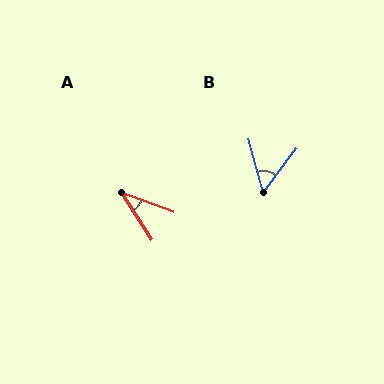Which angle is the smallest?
A, at approximately 37 degrees.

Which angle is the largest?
B, at approximately 52 degrees.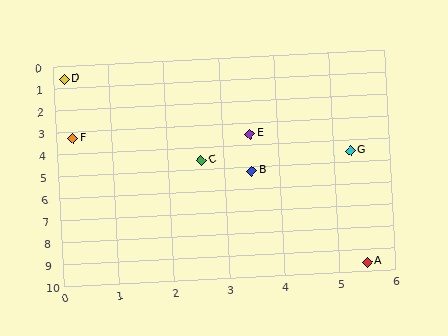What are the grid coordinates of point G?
Point G is at approximately (5.3, 4.5).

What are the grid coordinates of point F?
Point F is at approximately (0.3, 3.3).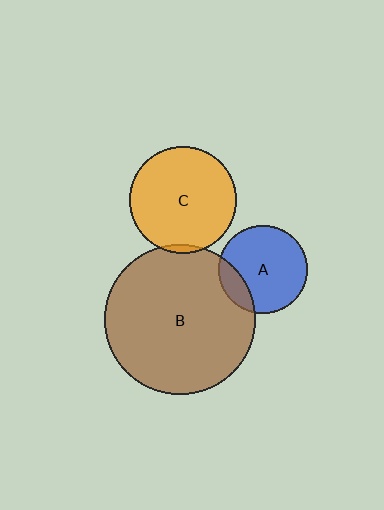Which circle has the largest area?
Circle B (brown).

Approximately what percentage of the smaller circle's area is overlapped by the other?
Approximately 5%.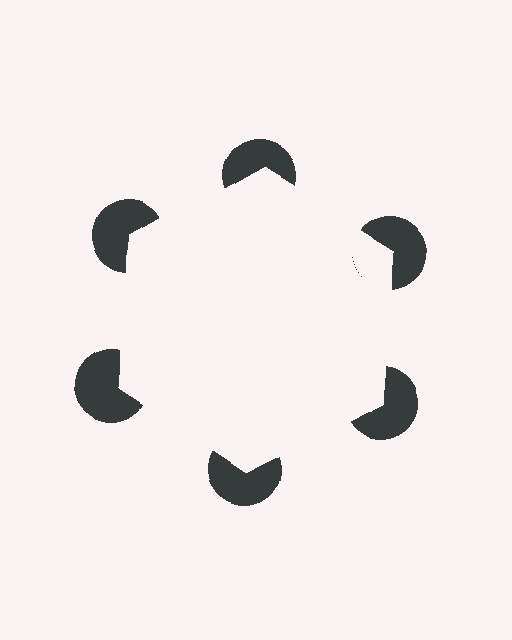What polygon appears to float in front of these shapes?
An illusory hexagon — its edges are inferred from the aligned wedge cuts in the pac-man discs, not physically drawn.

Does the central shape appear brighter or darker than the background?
It typically appears slightly brighter than the background, even though no actual brightness change is drawn.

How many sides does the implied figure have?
6 sides.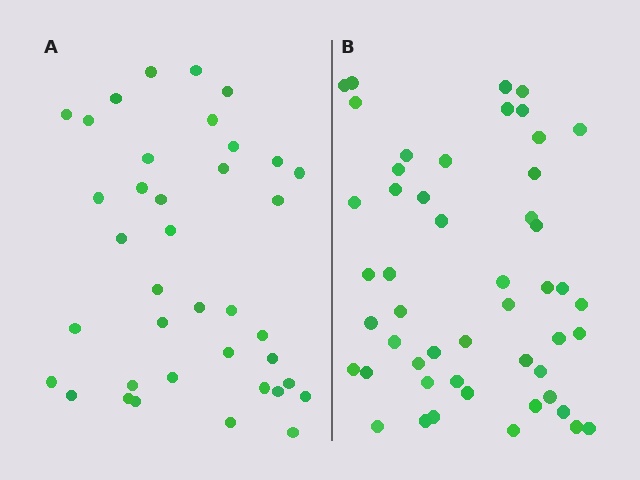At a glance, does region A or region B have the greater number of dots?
Region B (the right region) has more dots.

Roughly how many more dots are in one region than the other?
Region B has roughly 12 or so more dots than region A.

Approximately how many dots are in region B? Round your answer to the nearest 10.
About 50 dots.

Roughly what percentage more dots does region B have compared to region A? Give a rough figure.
About 30% more.